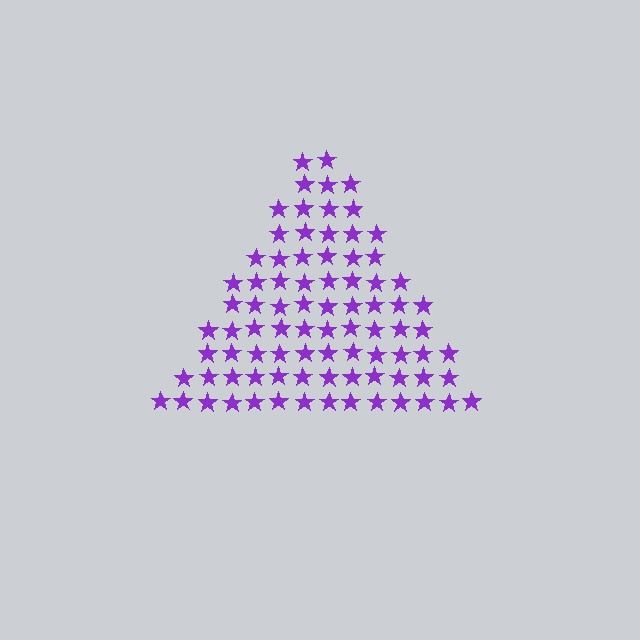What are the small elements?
The small elements are stars.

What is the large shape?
The large shape is a triangle.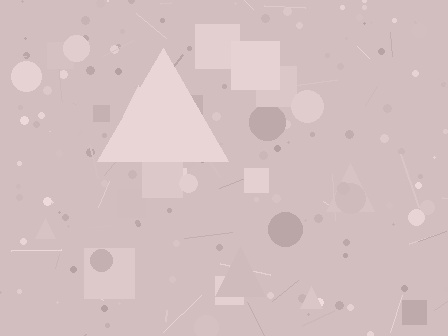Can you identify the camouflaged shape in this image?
The camouflaged shape is a triangle.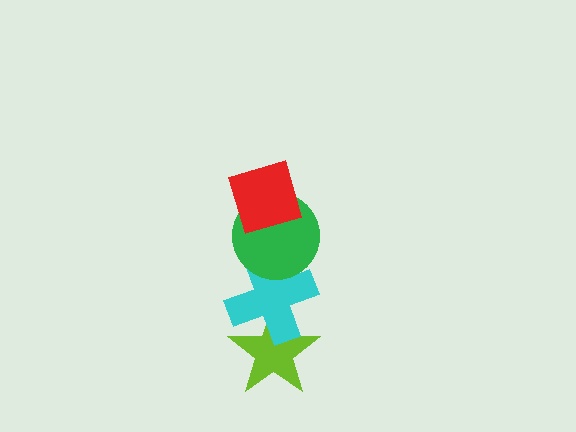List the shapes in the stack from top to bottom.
From top to bottom: the red diamond, the green circle, the cyan cross, the lime star.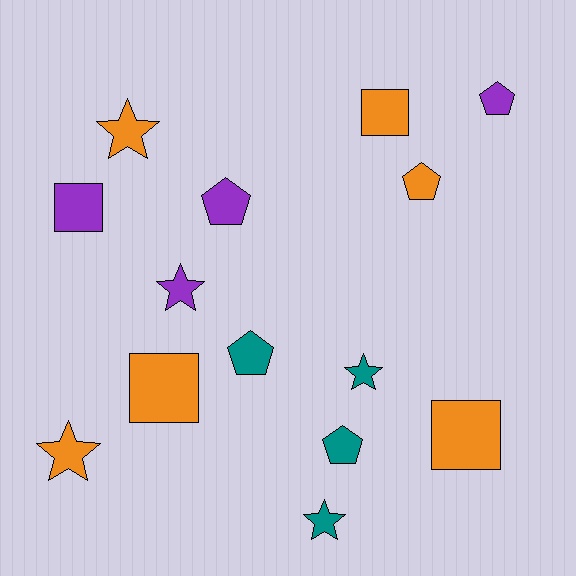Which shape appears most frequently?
Star, with 5 objects.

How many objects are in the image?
There are 14 objects.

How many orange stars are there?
There are 2 orange stars.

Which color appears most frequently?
Orange, with 6 objects.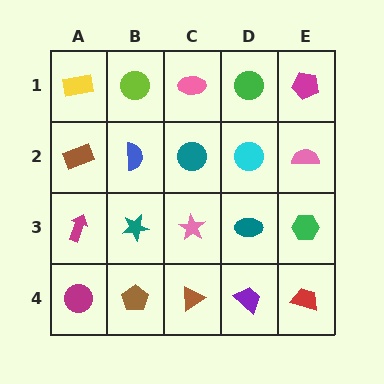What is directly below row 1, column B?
A blue semicircle.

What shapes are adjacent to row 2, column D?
A green circle (row 1, column D), a teal ellipse (row 3, column D), a teal circle (row 2, column C), a pink semicircle (row 2, column E).